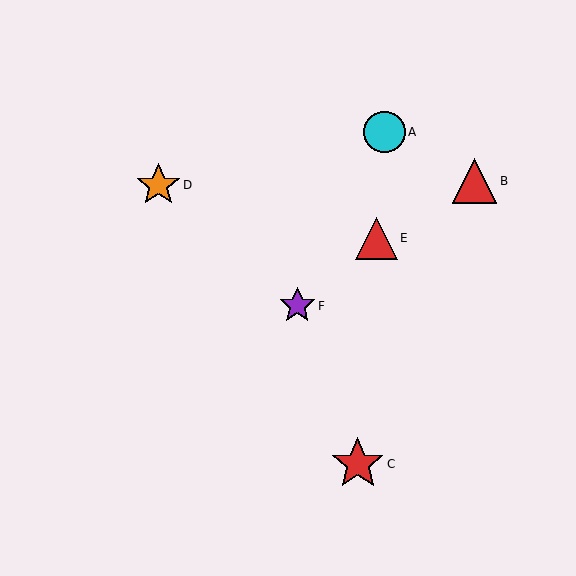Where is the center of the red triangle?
The center of the red triangle is at (475, 181).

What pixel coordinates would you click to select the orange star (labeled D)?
Click at (158, 185) to select the orange star D.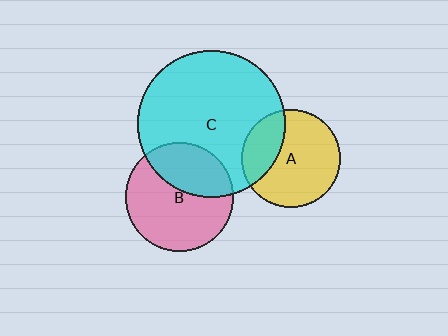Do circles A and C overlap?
Yes.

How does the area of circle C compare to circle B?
Approximately 1.8 times.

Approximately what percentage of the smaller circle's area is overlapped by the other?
Approximately 30%.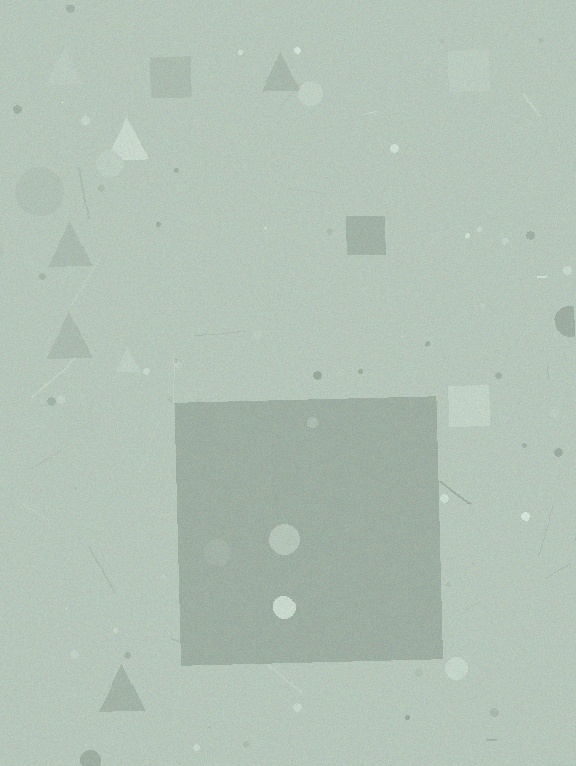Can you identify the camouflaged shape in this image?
The camouflaged shape is a square.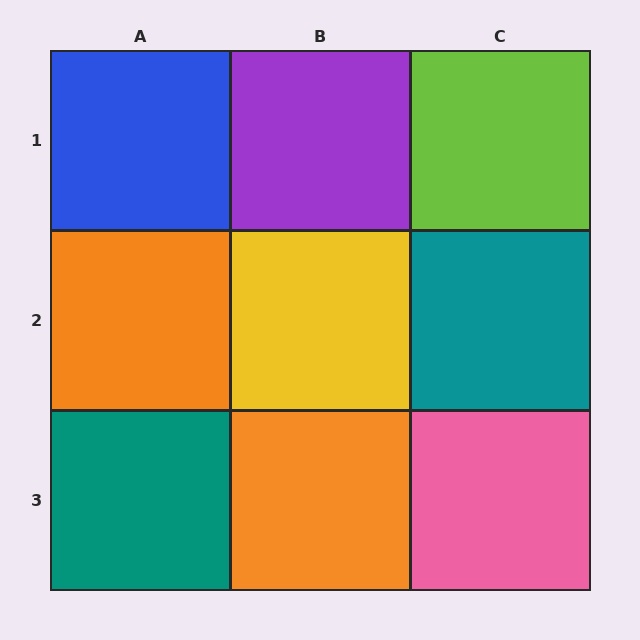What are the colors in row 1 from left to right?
Blue, purple, lime.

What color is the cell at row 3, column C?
Pink.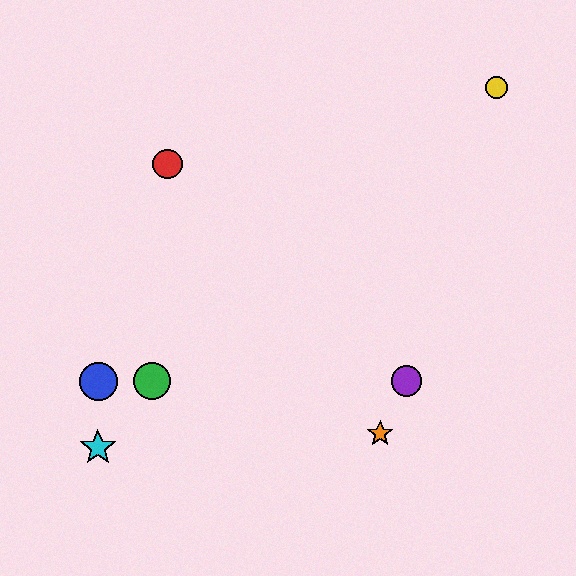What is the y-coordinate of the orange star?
The orange star is at y≈433.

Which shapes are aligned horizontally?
The blue circle, the green circle, the purple circle are aligned horizontally.